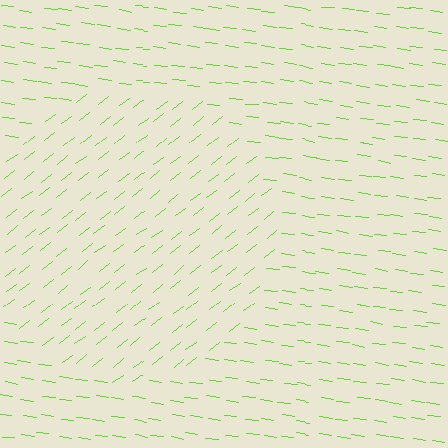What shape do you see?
I see a circle.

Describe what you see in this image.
The image is filled with small lime line segments. A circle region in the image has lines oriented differently from the surrounding lines, creating a visible texture boundary.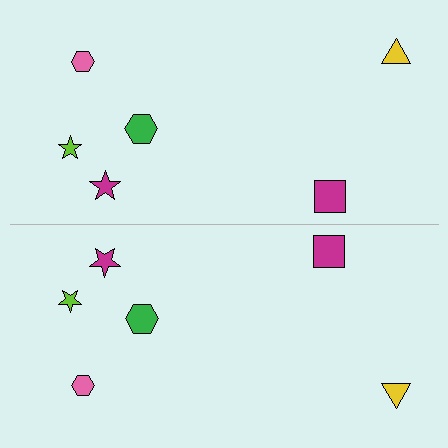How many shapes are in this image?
There are 12 shapes in this image.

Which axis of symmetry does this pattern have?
The pattern has a horizontal axis of symmetry running through the center of the image.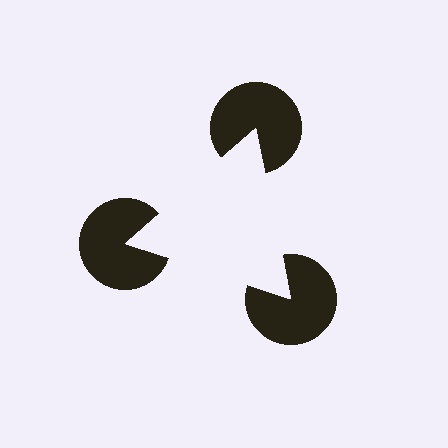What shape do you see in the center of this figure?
An illusory triangle — its edges are inferred from the aligned wedge cuts in the pac-man discs, not physically drawn.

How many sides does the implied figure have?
3 sides.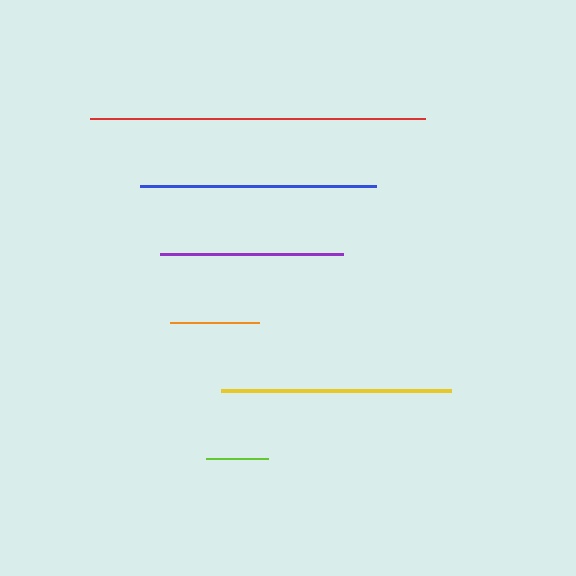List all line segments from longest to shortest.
From longest to shortest: red, blue, yellow, purple, orange, lime.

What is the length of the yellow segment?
The yellow segment is approximately 230 pixels long.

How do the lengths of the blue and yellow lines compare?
The blue and yellow lines are approximately the same length.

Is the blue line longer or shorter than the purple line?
The blue line is longer than the purple line.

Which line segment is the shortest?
The lime line is the shortest at approximately 61 pixels.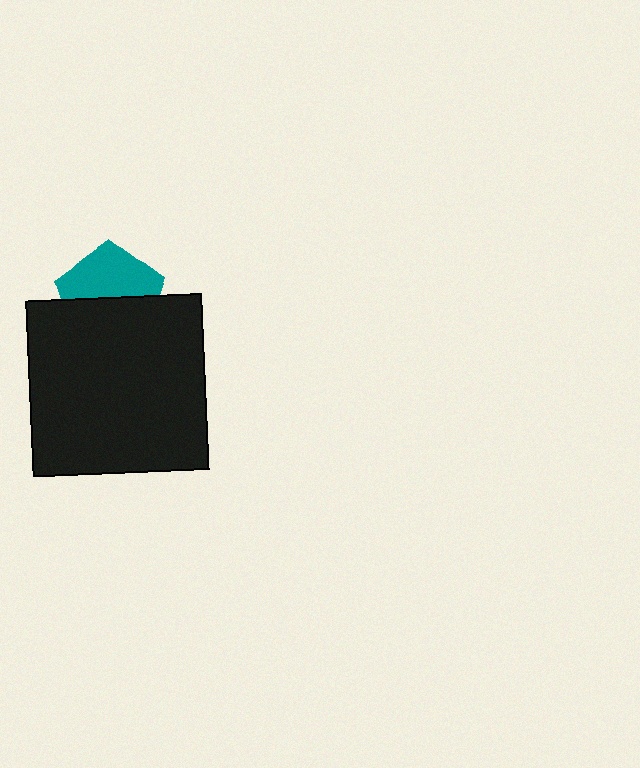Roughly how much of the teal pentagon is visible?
About half of it is visible (roughly 50%).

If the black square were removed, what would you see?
You would see the complete teal pentagon.